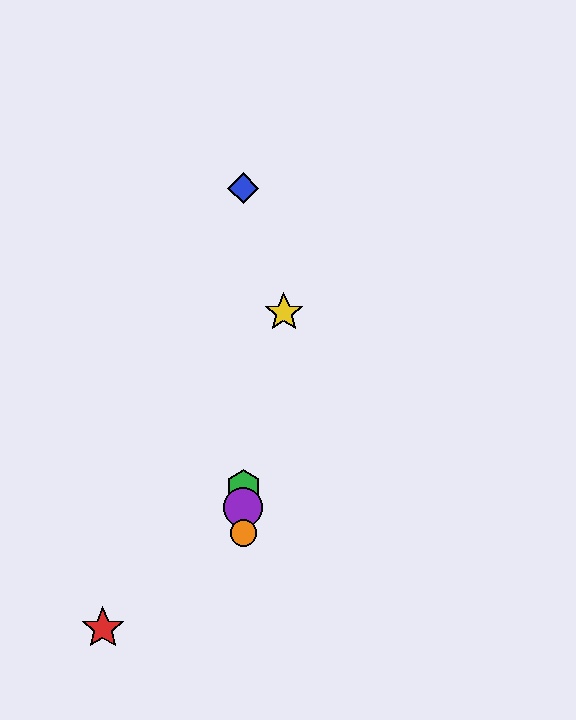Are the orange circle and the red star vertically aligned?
No, the orange circle is at x≈243 and the red star is at x≈103.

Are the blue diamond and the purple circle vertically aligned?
Yes, both are at x≈243.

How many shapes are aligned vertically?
4 shapes (the blue diamond, the green hexagon, the purple circle, the orange circle) are aligned vertically.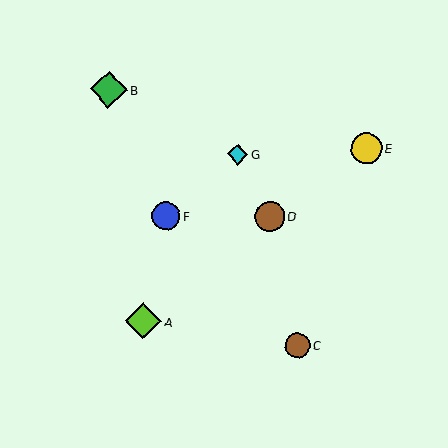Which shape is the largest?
The green diamond (labeled B) is the largest.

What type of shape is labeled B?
Shape B is a green diamond.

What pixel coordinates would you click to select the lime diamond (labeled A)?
Click at (143, 321) to select the lime diamond A.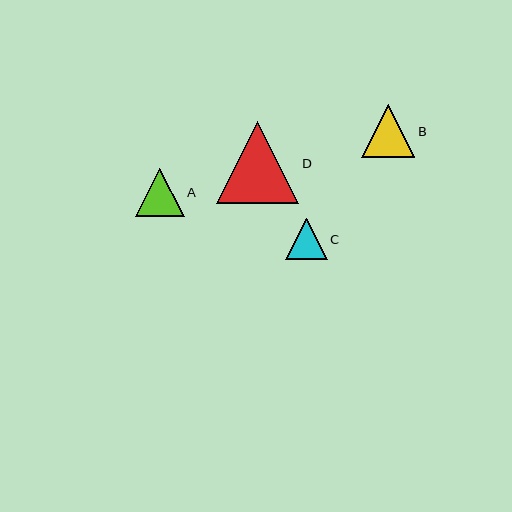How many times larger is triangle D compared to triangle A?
Triangle D is approximately 1.7 times the size of triangle A.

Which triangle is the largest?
Triangle D is the largest with a size of approximately 82 pixels.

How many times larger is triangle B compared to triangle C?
Triangle B is approximately 1.3 times the size of triangle C.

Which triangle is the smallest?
Triangle C is the smallest with a size of approximately 41 pixels.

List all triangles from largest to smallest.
From largest to smallest: D, B, A, C.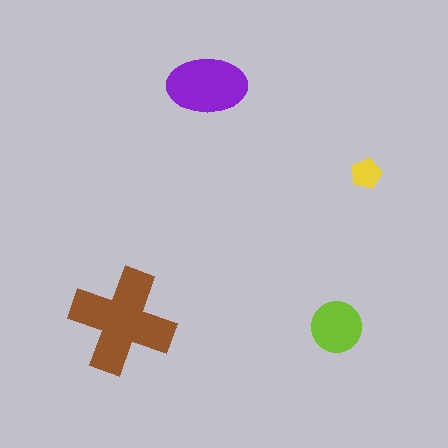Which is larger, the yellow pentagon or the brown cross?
The brown cross.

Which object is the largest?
The brown cross.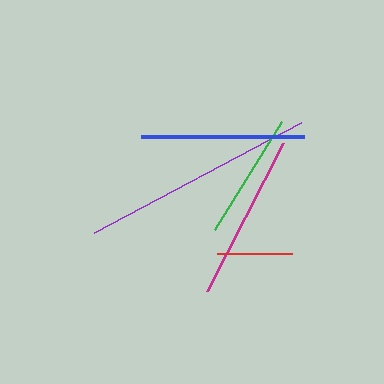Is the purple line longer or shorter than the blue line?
The purple line is longer than the blue line.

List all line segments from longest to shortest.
From longest to shortest: purple, magenta, blue, green, red.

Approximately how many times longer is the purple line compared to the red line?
The purple line is approximately 3.1 times the length of the red line.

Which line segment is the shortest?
The red line is the shortest at approximately 76 pixels.